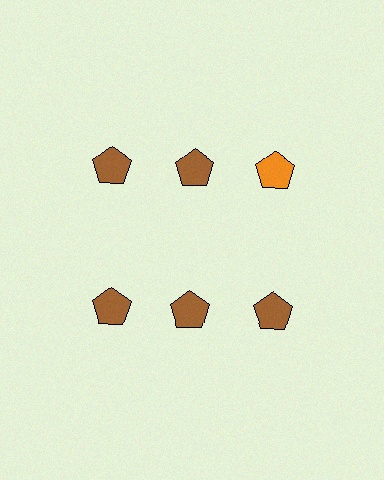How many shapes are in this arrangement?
There are 6 shapes arranged in a grid pattern.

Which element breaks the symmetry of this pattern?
The orange pentagon in the top row, center column breaks the symmetry. All other shapes are brown pentagons.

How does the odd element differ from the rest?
It has a different color: orange instead of brown.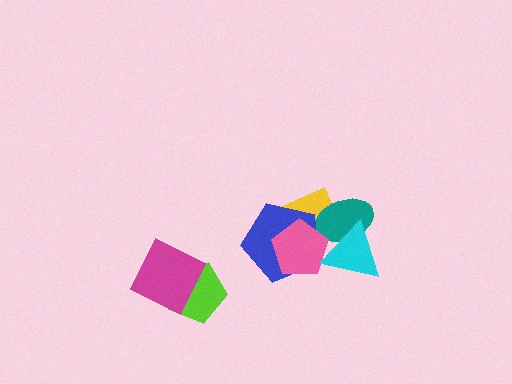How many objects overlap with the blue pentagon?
3 objects overlap with the blue pentagon.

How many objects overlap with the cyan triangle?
3 objects overlap with the cyan triangle.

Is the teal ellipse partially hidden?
Yes, it is partially covered by another shape.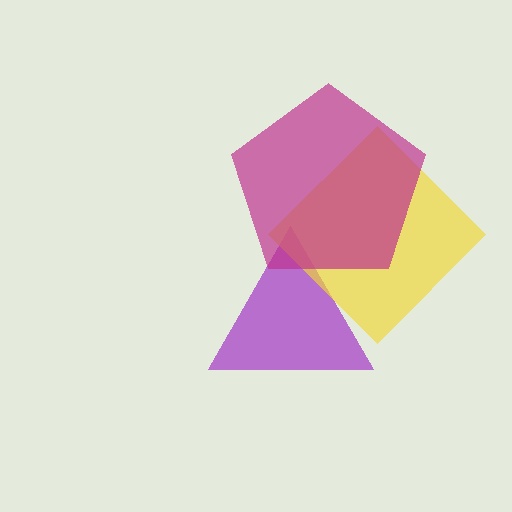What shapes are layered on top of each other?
The layered shapes are: a purple triangle, a yellow diamond, a magenta pentagon.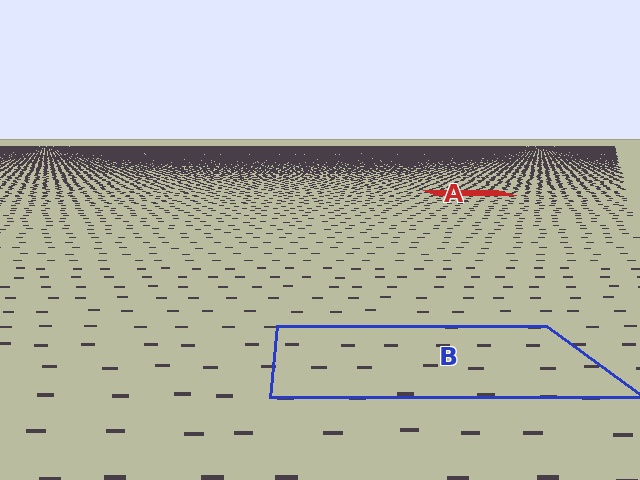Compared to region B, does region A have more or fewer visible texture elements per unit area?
Region A has more texture elements per unit area — they are packed more densely because it is farther away.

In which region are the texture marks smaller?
The texture marks are smaller in region A, because it is farther away.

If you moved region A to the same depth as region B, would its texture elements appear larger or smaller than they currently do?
They would appear larger. At a closer depth, the same texture elements are projected at a bigger on-screen size.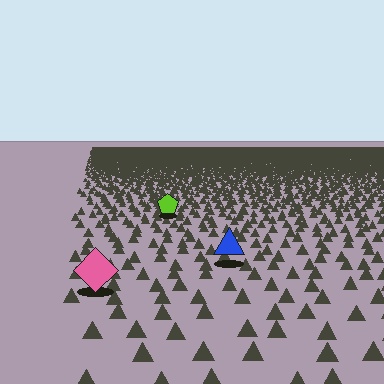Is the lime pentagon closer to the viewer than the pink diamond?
No. The pink diamond is closer — you can tell from the texture gradient: the ground texture is coarser near it.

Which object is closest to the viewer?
The pink diamond is closest. The texture marks near it are larger and more spread out.